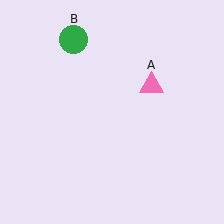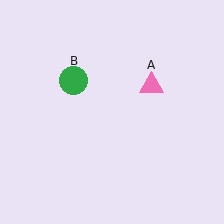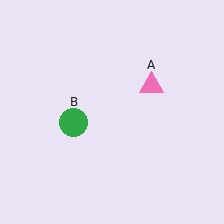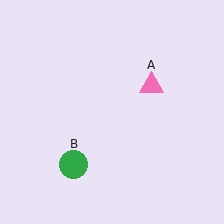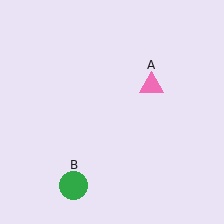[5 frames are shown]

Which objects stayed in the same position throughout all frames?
Pink triangle (object A) remained stationary.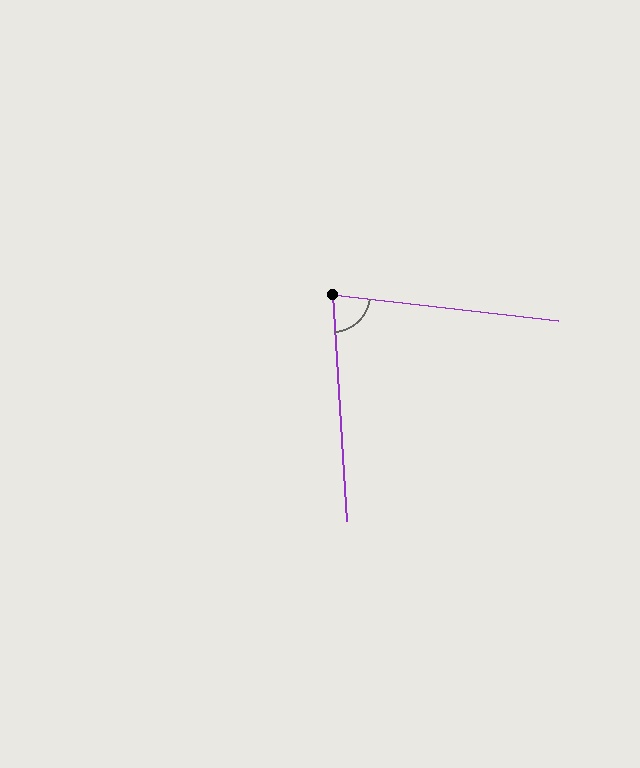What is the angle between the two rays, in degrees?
Approximately 80 degrees.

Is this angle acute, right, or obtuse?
It is acute.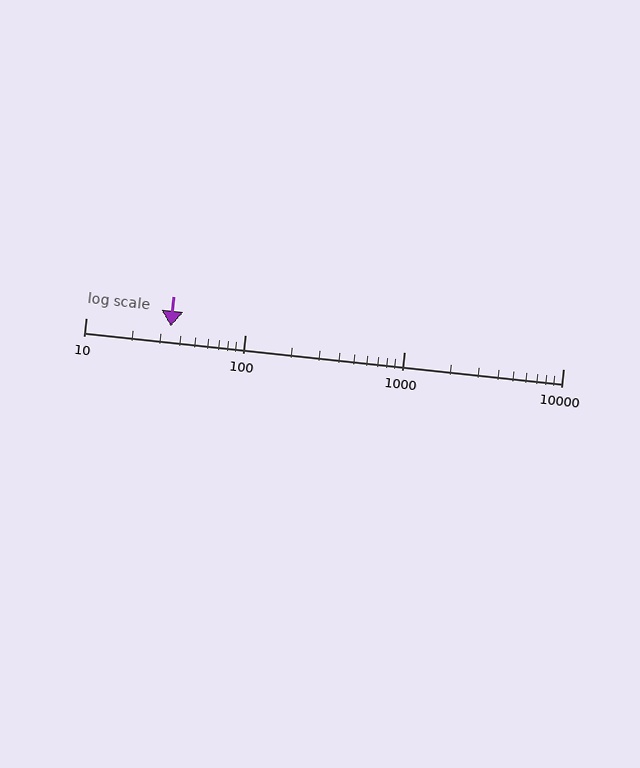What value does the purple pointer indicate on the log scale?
The pointer indicates approximately 34.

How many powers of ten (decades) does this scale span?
The scale spans 3 decades, from 10 to 10000.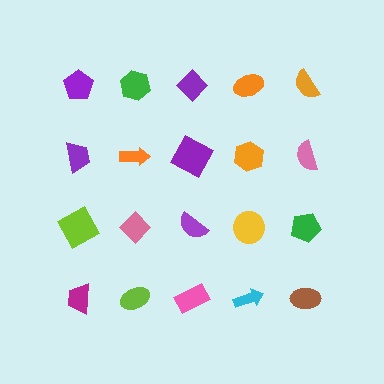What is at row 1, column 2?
A green hexagon.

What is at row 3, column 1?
A lime diamond.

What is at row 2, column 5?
A pink semicircle.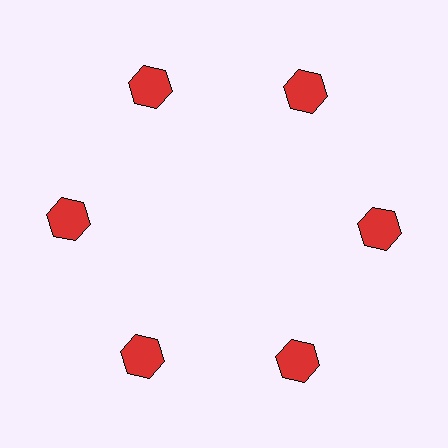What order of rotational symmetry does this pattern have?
This pattern has 6-fold rotational symmetry.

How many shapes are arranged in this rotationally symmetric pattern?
There are 6 shapes, arranged in 6 groups of 1.